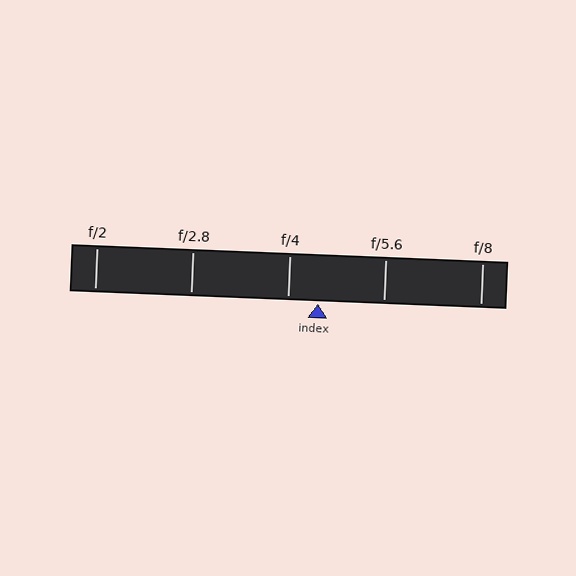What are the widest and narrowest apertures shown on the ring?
The widest aperture shown is f/2 and the narrowest is f/8.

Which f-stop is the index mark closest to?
The index mark is closest to f/4.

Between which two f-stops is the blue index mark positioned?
The index mark is between f/4 and f/5.6.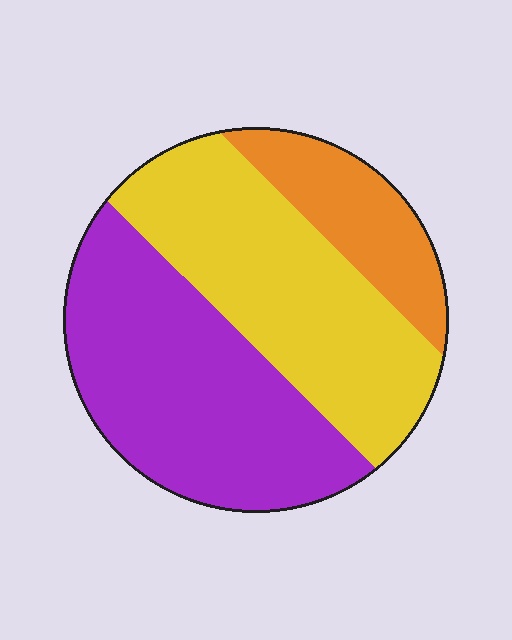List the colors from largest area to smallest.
From largest to smallest: purple, yellow, orange.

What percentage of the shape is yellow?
Yellow covers roughly 40% of the shape.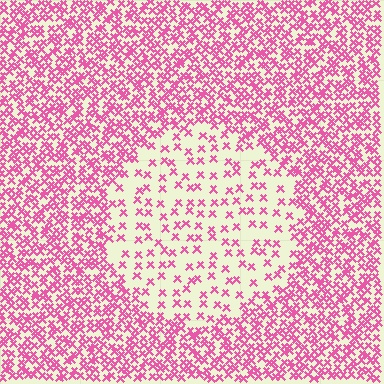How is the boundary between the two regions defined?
The boundary is defined by a change in element density (approximately 2.8x ratio). All elements are the same color, size, and shape.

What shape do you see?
I see a circle.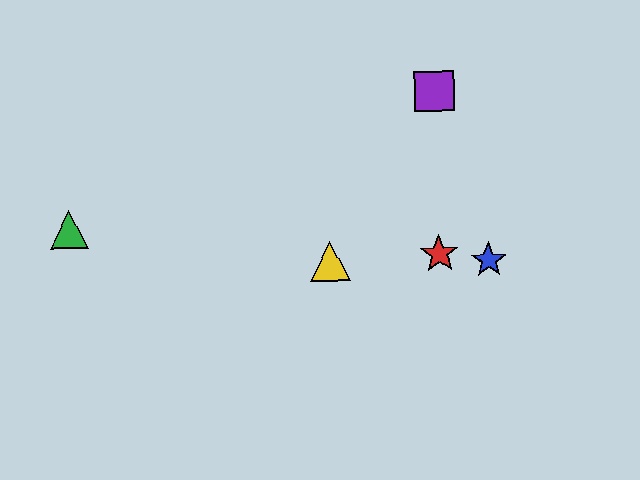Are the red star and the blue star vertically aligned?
No, the red star is at x≈439 and the blue star is at x≈489.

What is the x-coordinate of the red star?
The red star is at x≈439.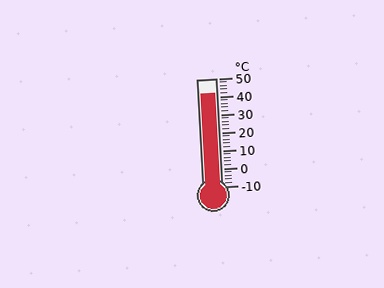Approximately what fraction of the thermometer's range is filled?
The thermometer is filled to approximately 85% of its range.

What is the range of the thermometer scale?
The thermometer scale ranges from -10°C to 50°C.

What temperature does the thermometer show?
The thermometer shows approximately 42°C.